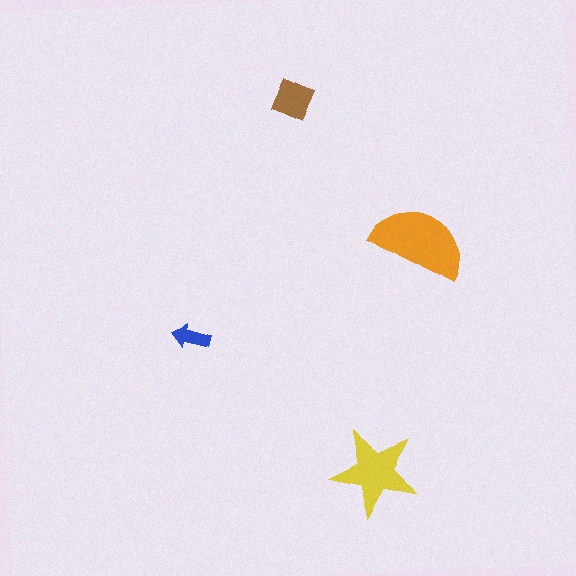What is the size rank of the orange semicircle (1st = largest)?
1st.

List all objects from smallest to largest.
The blue arrow, the brown square, the yellow star, the orange semicircle.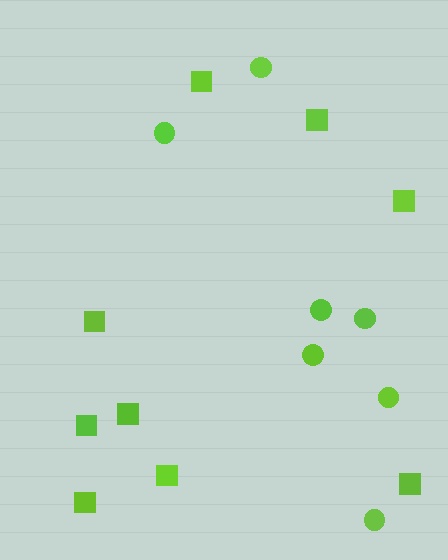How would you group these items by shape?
There are 2 groups: one group of squares (9) and one group of circles (7).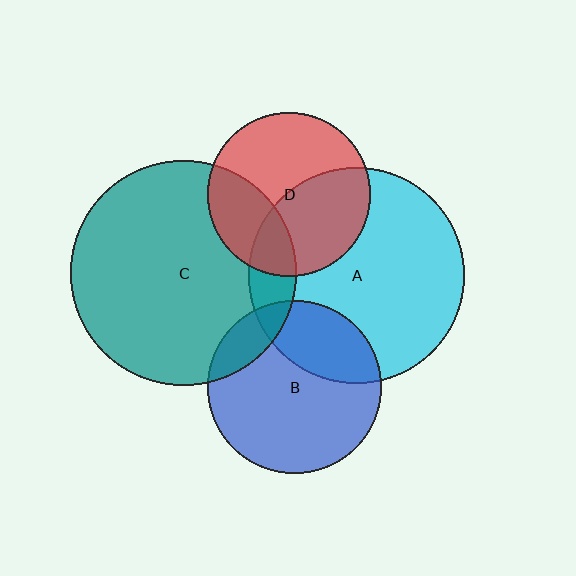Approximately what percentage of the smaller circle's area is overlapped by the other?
Approximately 15%.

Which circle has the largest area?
Circle C (teal).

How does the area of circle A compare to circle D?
Approximately 1.7 times.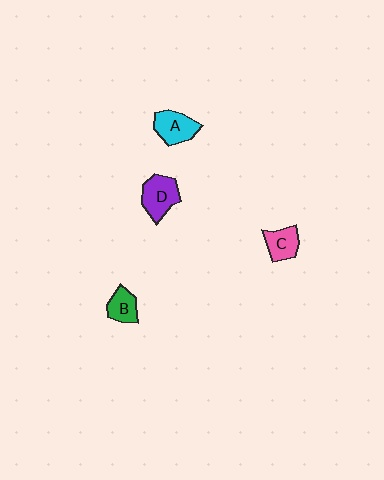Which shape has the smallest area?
Shape B (green).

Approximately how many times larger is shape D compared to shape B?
Approximately 1.5 times.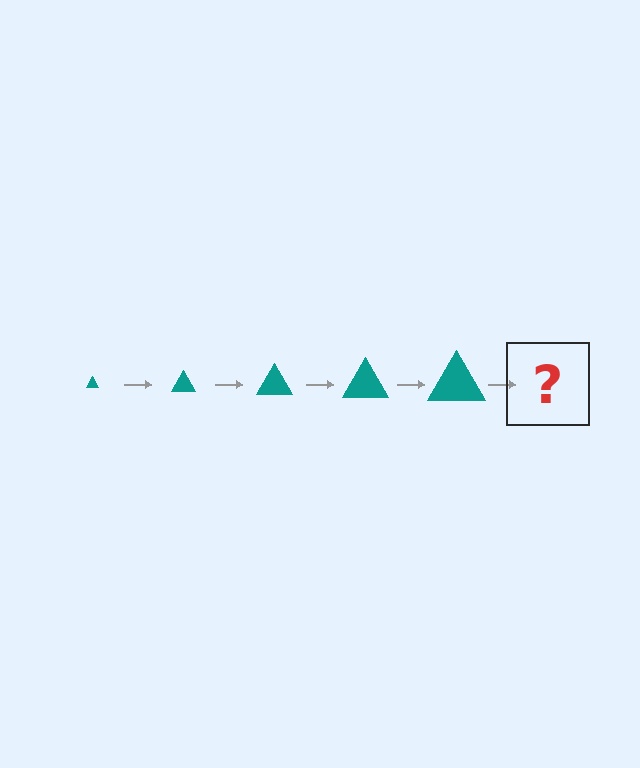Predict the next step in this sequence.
The next step is a teal triangle, larger than the previous one.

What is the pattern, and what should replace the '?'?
The pattern is that the triangle gets progressively larger each step. The '?' should be a teal triangle, larger than the previous one.